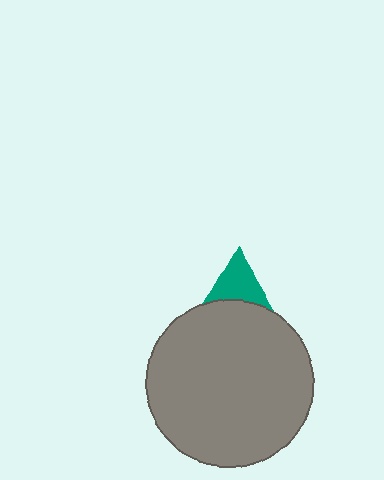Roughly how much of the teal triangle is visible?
A small part of it is visible (roughly 45%).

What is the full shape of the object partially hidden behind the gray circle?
The partially hidden object is a teal triangle.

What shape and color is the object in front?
The object in front is a gray circle.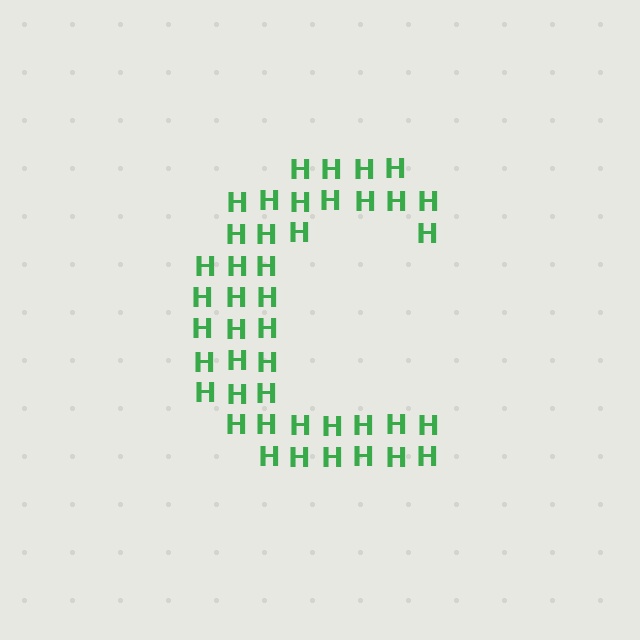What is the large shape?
The large shape is the letter C.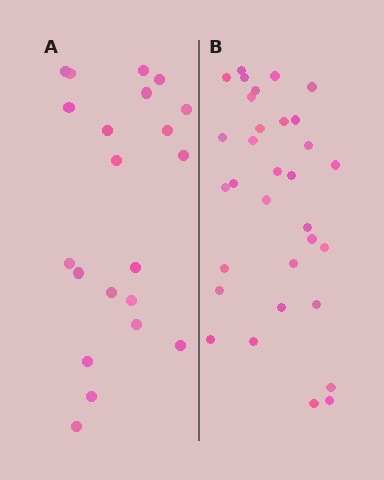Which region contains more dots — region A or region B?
Region B (the right region) has more dots.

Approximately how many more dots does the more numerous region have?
Region B has roughly 12 or so more dots than region A.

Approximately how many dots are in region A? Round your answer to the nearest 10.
About 20 dots. (The exact count is 21, which rounds to 20.)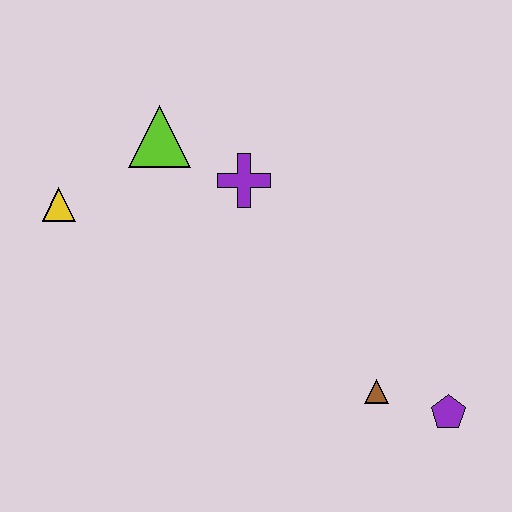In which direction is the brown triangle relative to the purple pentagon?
The brown triangle is to the left of the purple pentagon.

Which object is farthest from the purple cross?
The purple pentagon is farthest from the purple cross.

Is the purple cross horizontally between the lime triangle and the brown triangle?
Yes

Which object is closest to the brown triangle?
The purple pentagon is closest to the brown triangle.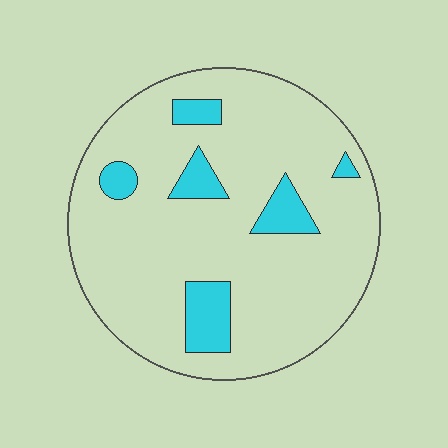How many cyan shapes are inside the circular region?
6.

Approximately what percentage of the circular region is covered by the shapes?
Approximately 15%.